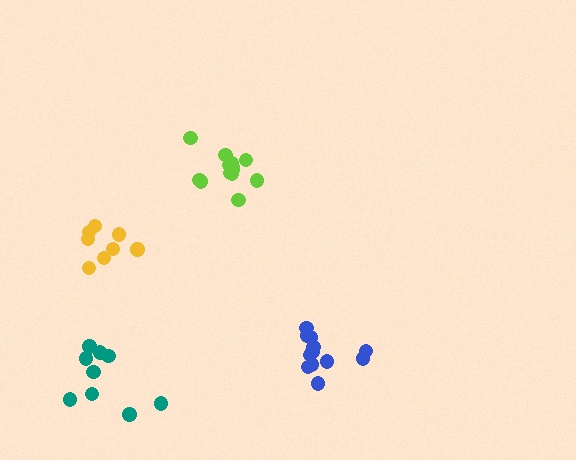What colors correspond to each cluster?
The clusters are colored: blue, yellow, teal, lime.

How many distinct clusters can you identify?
There are 4 distinct clusters.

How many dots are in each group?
Group 1: 12 dots, Group 2: 8 dots, Group 3: 9 dots, Group 4: 13 dots (42 total).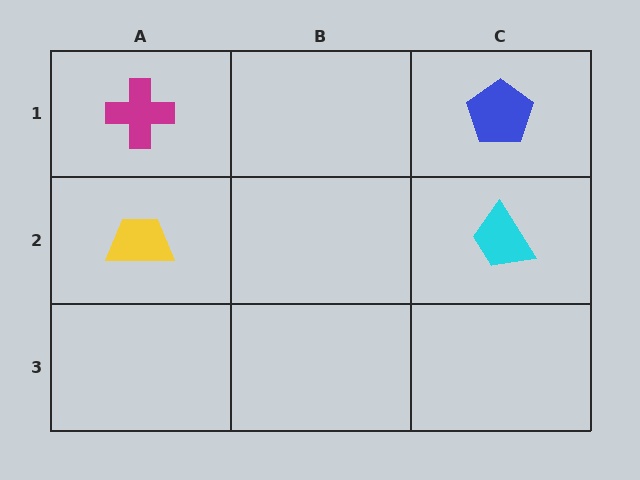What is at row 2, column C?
A cyan trapezoid.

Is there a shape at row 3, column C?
No, that cell is empty.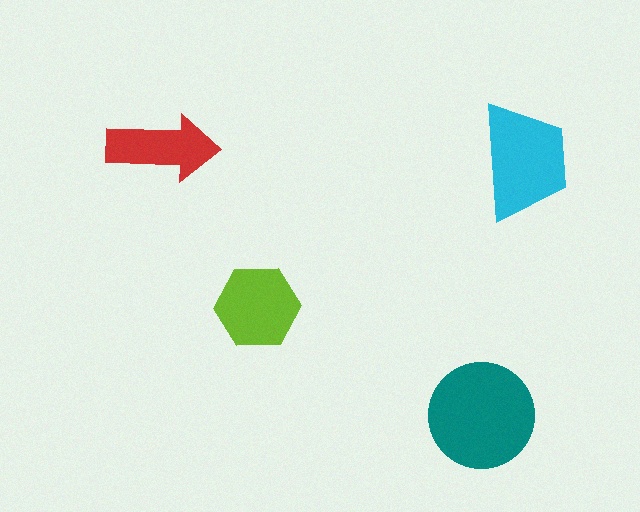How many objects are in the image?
There are 4 objects in the image.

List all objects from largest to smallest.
The teal circle, the cyan trapezoid, the lime hexagon, the red arrow.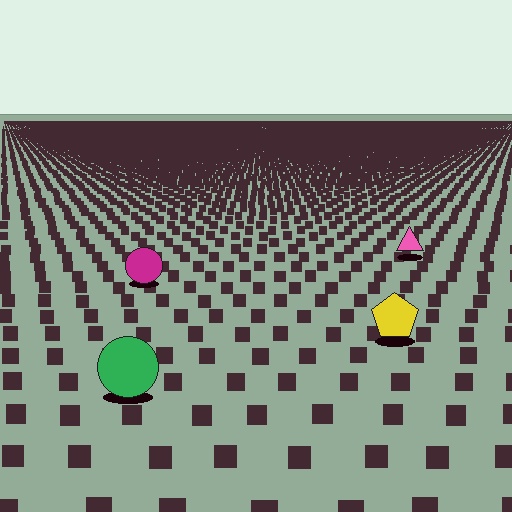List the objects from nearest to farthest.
From nearest to farthest: the green circle, the yellow pentagon, the magenta circle, the pink triangle.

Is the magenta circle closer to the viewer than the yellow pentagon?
No. The yellow pentagon is closer — you can tell from the texture gradient: the ground texture is coarser near it.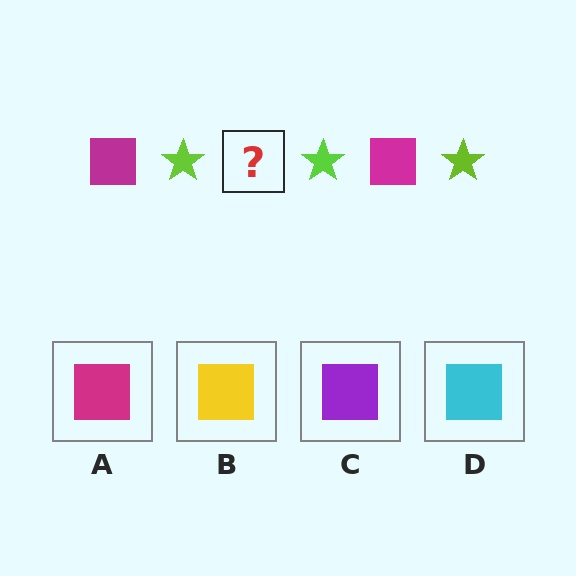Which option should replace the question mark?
Option A.